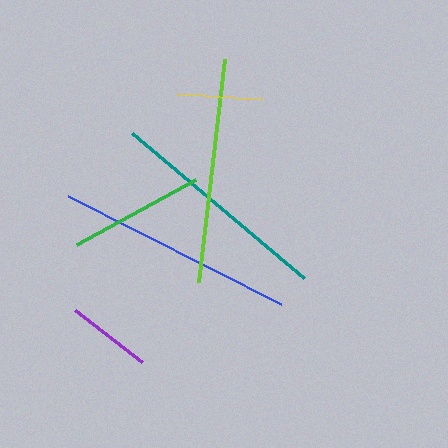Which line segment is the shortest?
The purple line is the shortest at approximately 85 pixels.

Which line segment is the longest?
The blue line is the longest at approximately 238 pixels.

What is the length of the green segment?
The green segment is approximately 135 pixels long.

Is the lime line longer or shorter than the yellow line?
The lime line is longer than the yellow line.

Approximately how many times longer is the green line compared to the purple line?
The green line is approximately 1.6 times the length of the purple line.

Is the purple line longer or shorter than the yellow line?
The yellow line is longer than the purple line.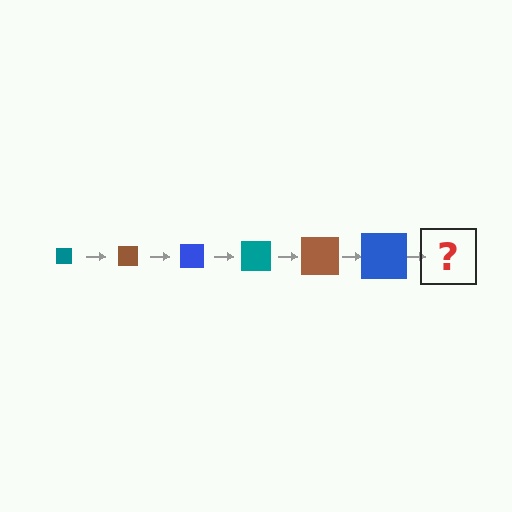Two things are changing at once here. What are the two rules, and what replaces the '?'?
The two rules are that the square grows larger each step and the color cycles through teal, brown, and blue. The '?' should be a teal square, larger than the previous one.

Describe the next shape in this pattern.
It should be a teal square, larger than the previous one.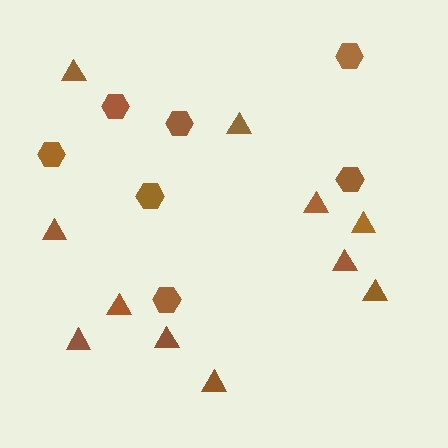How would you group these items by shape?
There are 2 groups: one group of triangles (11) and one group of hexagons (7).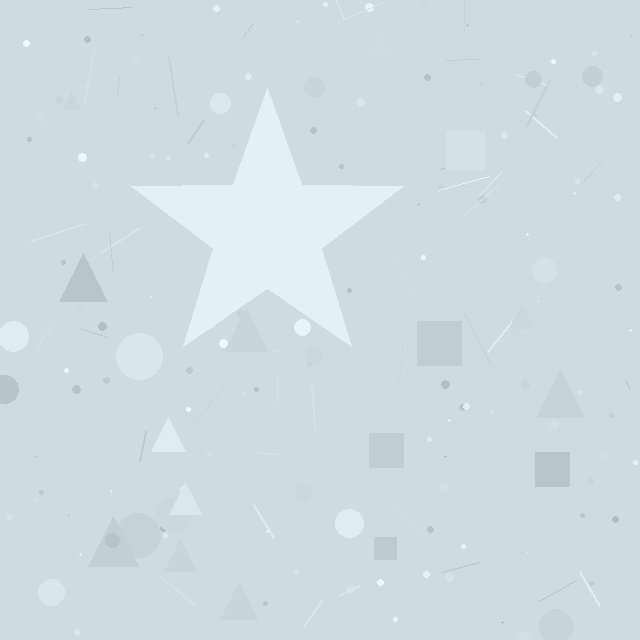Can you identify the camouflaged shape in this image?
The camouflaged shape is a star.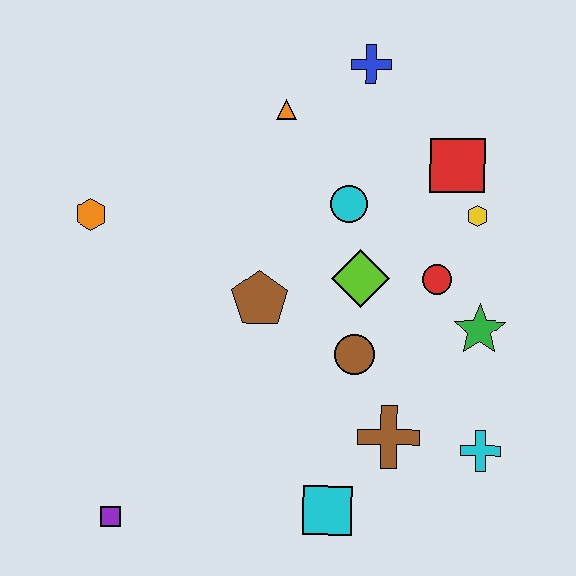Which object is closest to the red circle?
The green star is closest to the red circle.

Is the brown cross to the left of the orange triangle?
No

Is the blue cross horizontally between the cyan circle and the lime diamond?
No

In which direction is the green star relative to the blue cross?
The green star is below the blue cross.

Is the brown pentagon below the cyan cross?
No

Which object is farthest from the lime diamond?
The purple square is farthest from the lime diamond.